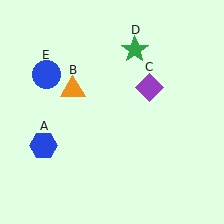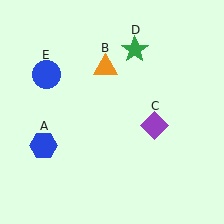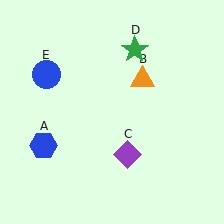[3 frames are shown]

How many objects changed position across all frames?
2 objects changed position: orange triangle (object B), purple diamond (object C).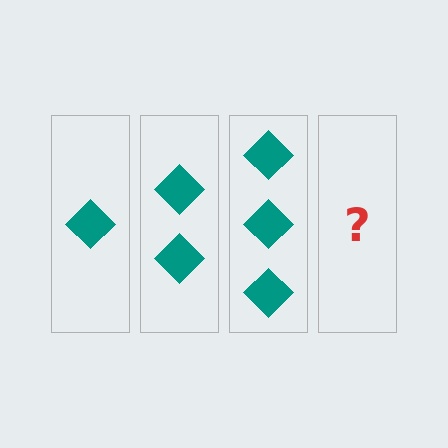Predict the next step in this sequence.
The next step is 4 diamonds.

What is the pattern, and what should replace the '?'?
The pattern is that each step adds one more diamond. The '?' should be 4 diamonds.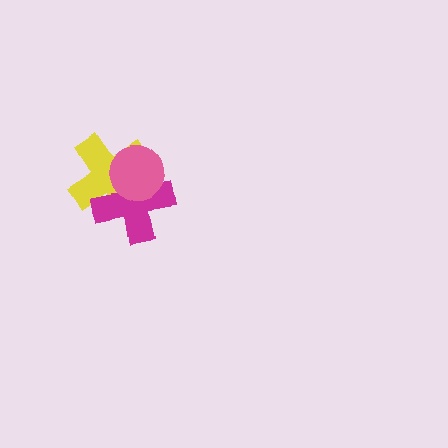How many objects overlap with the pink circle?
2 objects overlap with the pink circle.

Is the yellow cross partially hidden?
Yes, it is partially covered by another shape.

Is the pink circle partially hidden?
No, no other shape covers it.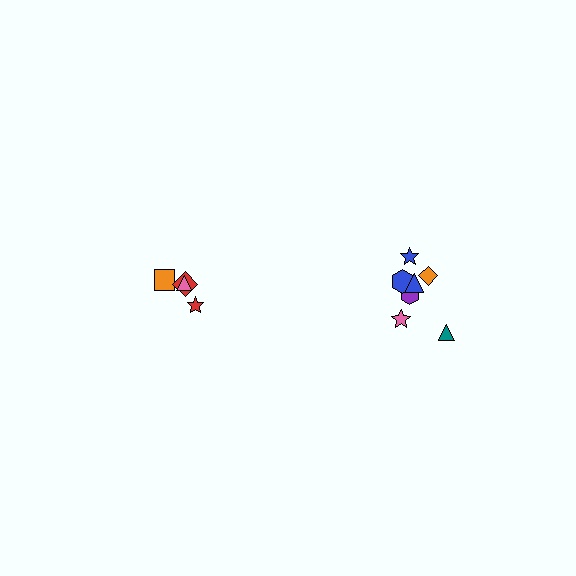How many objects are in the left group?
There are 4 objects.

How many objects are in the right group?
There are 7 objects.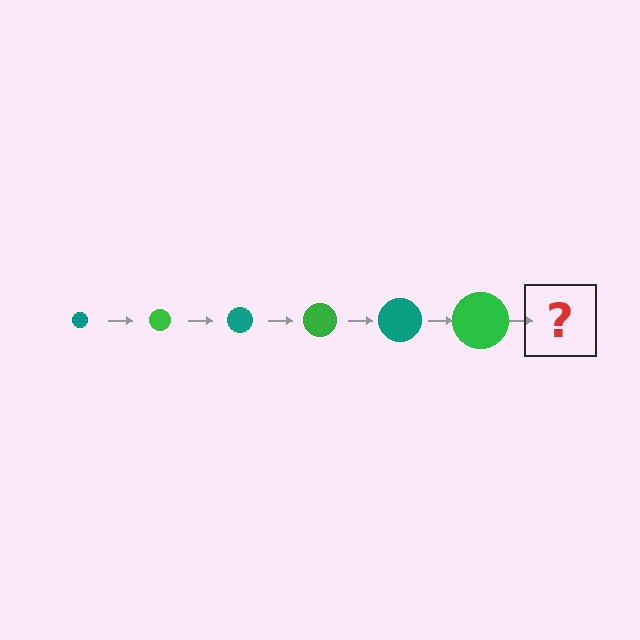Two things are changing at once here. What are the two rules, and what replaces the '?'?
The two rules are that the circle grows larger each step and the color cycles through teal and green. The '?' should be a teal circle, larger than the previous one.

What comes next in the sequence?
The next element should be a teal circle, larger than the previous one.